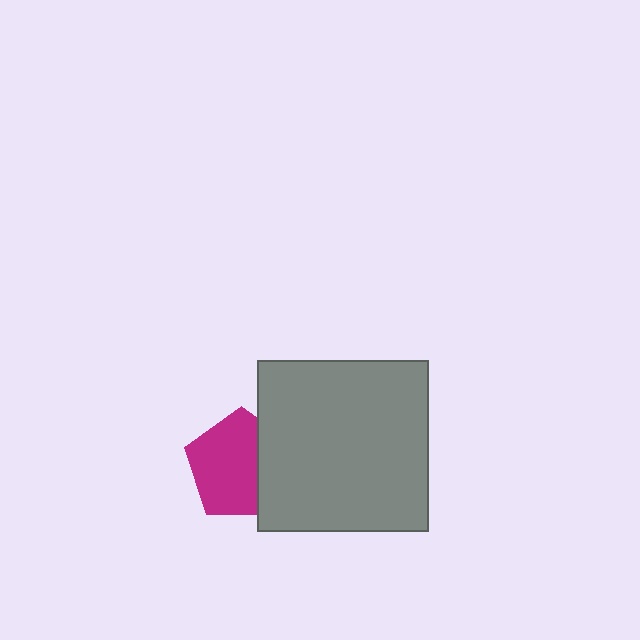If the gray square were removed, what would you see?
You would see the complete magenta pentagon.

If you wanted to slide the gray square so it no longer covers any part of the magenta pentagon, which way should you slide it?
Slide it right — that is the most direct way to separate the two shapes.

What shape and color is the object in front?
The object in front is a gray square.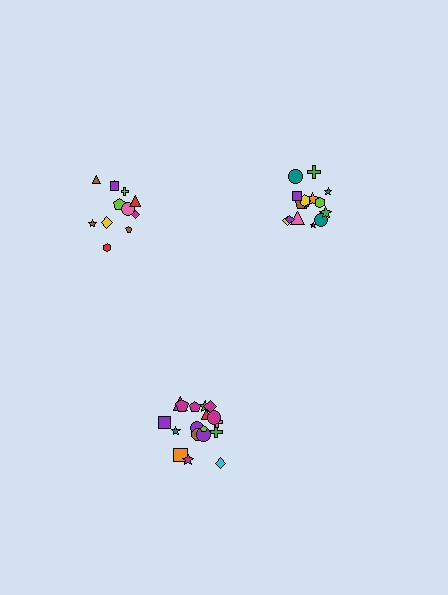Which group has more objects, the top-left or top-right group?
The top-right group.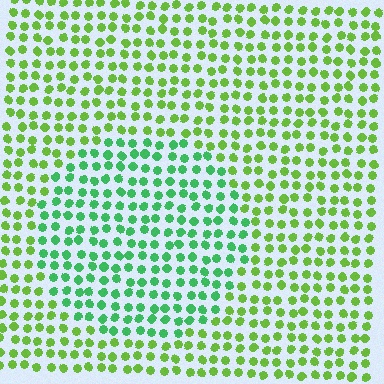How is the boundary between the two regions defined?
The boundary is defined purely by a slight shift in hue (about 38 degrees). Spacing, size, and orientation are identical on both sides.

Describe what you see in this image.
The image is filled with small lime elements in a uniform arrangement. A circle-shaped region is visible where the elements are tinted to a slightly different hue, forming a subtle color boundary.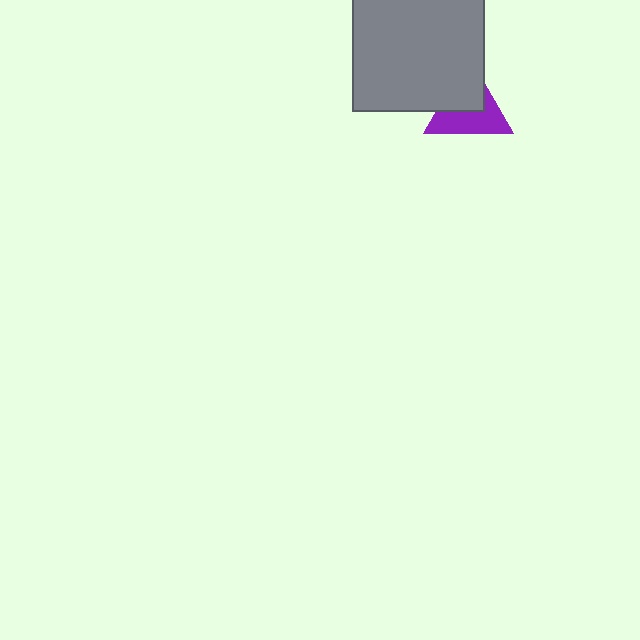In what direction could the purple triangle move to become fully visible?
The purple triangle could move toward the lower-right. That would shift it out from behind the gray square entirely.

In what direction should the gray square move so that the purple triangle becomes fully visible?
The gray square should move toward the upper-left. That is the shortest direction to clear the overlap and leave the purple triangle fully visible.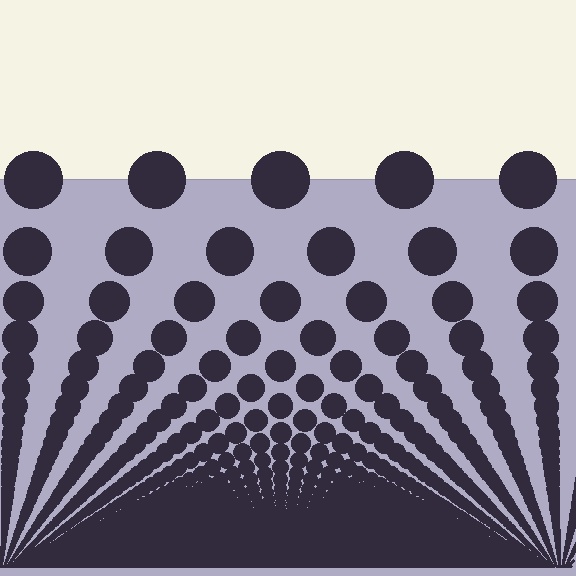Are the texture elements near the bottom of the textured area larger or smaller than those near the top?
Smaller. The gradient is inverted — elements near the bottom are smaller and denser.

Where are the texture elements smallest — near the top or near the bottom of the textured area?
Near the bottom.